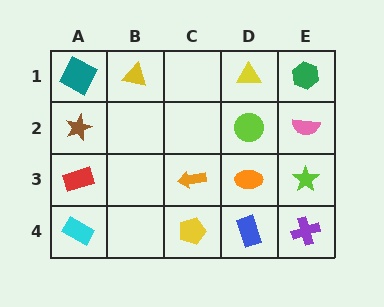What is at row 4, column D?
A blue rectangle.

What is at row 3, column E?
A lime star.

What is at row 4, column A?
A cyan rectangle.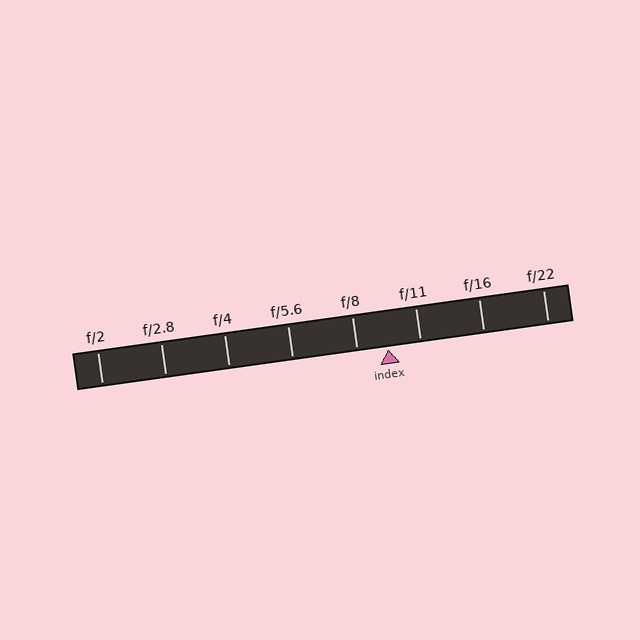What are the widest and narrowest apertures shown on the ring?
The widest aperture shown is f/2 and the narrowest is f/22.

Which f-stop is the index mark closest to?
The index mark is closest to f/8.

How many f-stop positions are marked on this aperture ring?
There are 8 f-stop positions marked.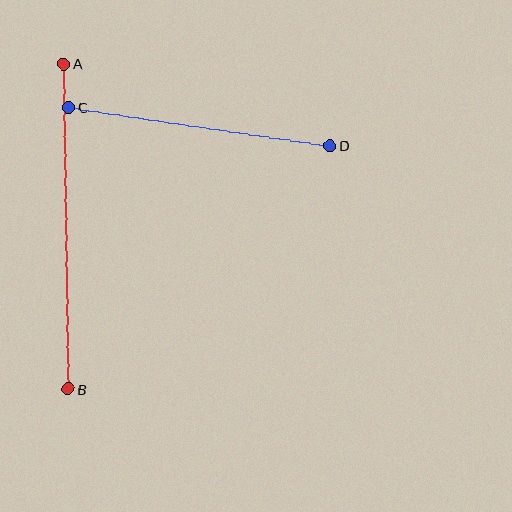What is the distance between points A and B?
The distance is approximately 325 pixels.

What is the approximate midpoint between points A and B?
The midpoint is at approximately (66, 226) pixels.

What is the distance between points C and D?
The distance is approximately 265 pixels.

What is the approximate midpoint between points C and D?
The midpoint is at approximately (199, 126) pixels.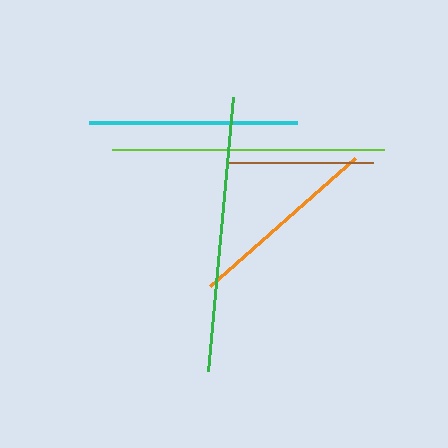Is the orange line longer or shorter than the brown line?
The orange line is longer than the brown line.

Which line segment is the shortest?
The brown line is the shortest at approximately 147 pixels.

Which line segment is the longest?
The green line is the longest at approximately 275 pixels.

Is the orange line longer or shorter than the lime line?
The lime line is longer than the orange line.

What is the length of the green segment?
The green segment is approximately 275 pixels long.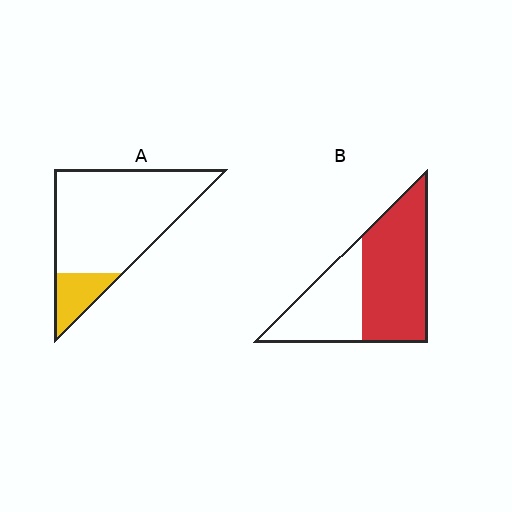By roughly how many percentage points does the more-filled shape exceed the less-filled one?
By roughly 45 percentage points (B over A).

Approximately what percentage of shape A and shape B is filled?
A is approximately 15% and B is approximately 60%.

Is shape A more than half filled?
No.